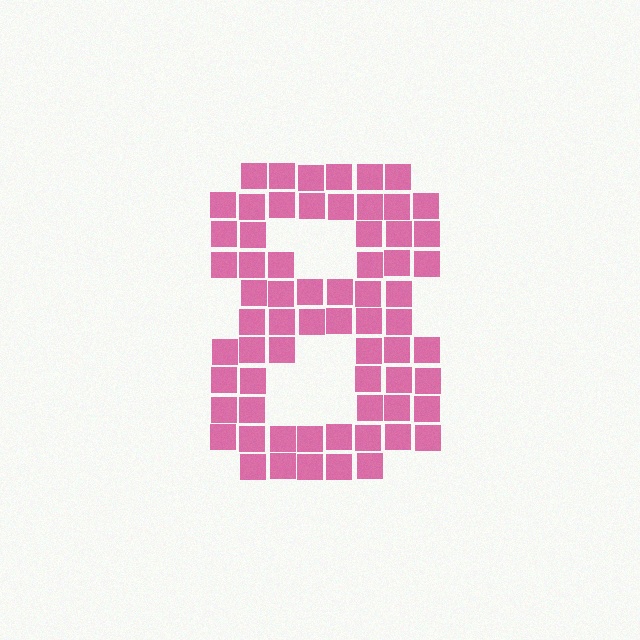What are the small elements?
The small elements are squares.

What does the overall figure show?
The overall figure shows the digit 8.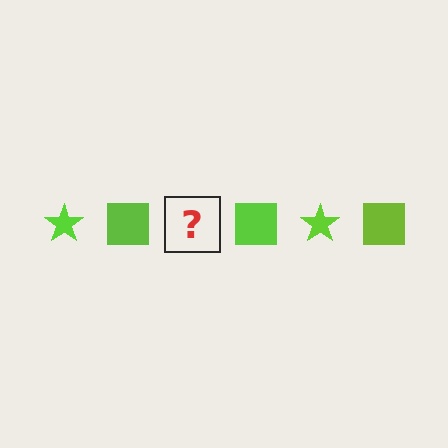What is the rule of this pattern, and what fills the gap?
The rule is that the pattern cycles through star, square shapes in lime. The gap should be filled with a lime star.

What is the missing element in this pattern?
The missing element is a lime star.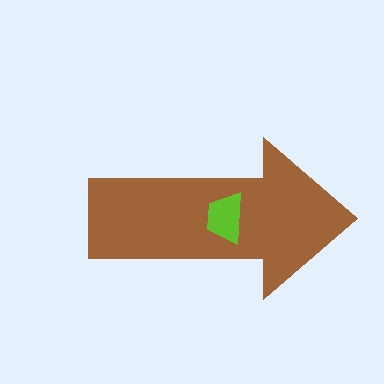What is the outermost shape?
The brown arrow.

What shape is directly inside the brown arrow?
The lime trapezoid.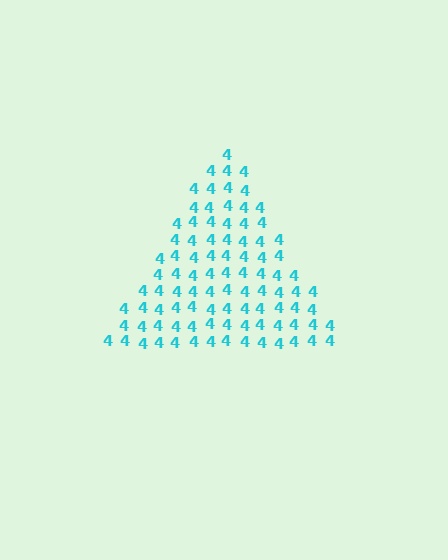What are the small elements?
The small elements are digit 4's.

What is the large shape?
The large shape is a triangle.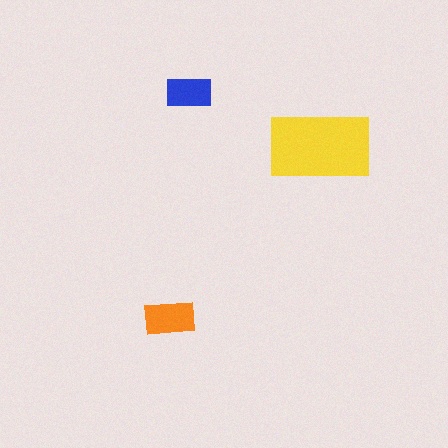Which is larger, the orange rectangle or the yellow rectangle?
The yellow one.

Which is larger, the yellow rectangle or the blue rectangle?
The yellow one.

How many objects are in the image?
There are 3 objects in the image.